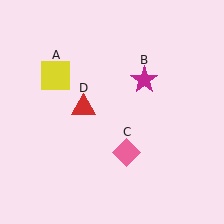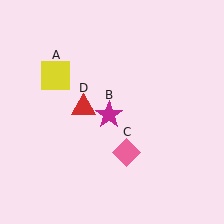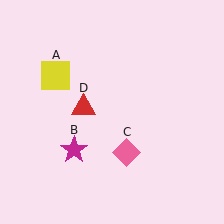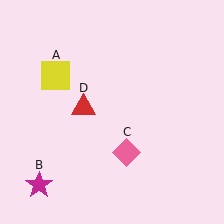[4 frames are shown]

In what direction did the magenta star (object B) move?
The magenta star (object B) moved down and to the left.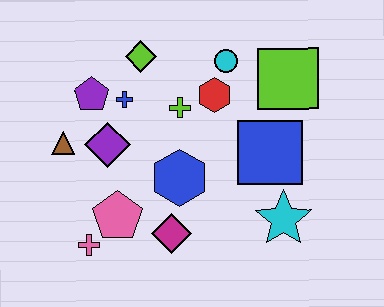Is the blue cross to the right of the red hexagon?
No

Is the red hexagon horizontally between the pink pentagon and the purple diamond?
No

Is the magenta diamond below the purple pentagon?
Yes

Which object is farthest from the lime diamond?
The cyan star is farthest from the lime diamond.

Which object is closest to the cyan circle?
The red hexagon is closest to the cyan circle.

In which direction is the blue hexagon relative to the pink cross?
The blue hexagon is to the right of the pink cross.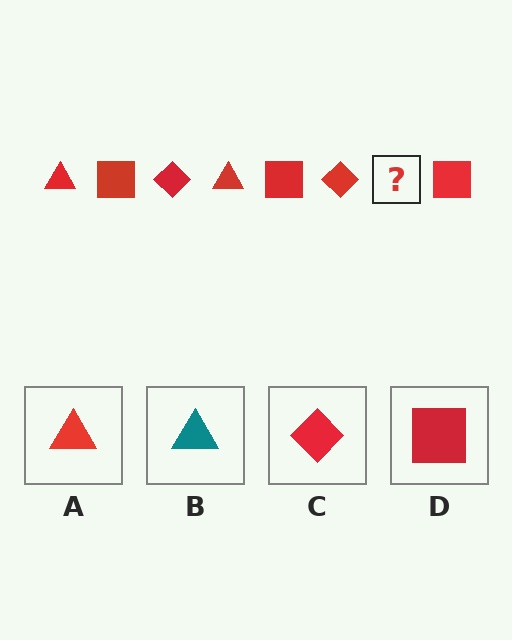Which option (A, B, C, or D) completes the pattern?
A.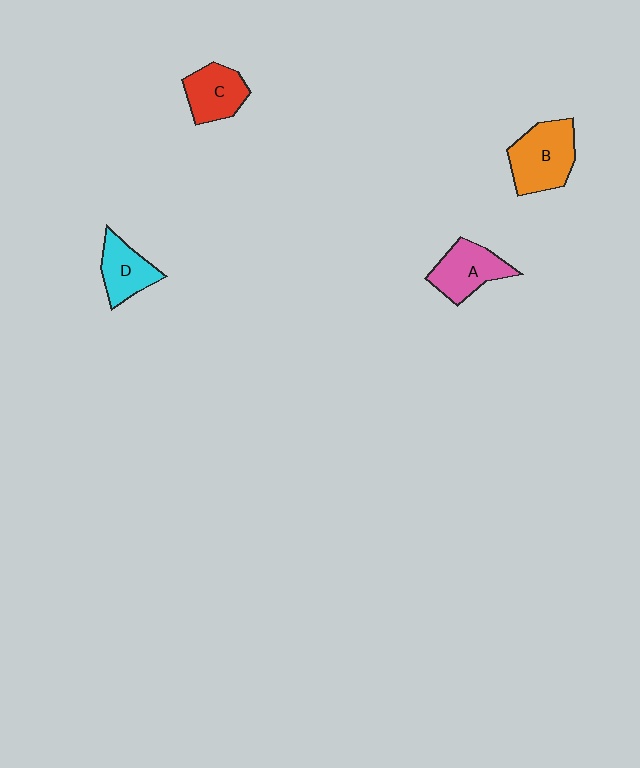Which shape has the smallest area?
Shape D (cyan).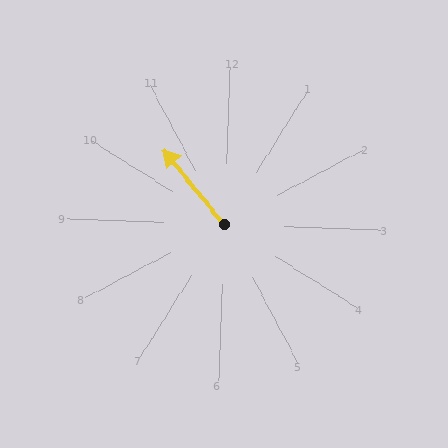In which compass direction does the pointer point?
Northwest.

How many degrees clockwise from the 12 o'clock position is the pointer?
Approximately 319 degrees.